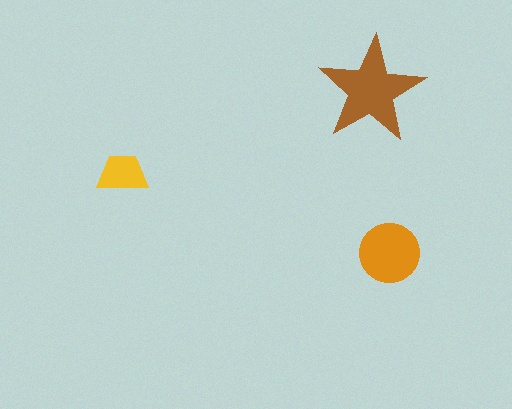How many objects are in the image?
There are 3 objects in the image.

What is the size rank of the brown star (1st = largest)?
1st.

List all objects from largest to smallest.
The brown star, the orange circle, the yellow trapezoid.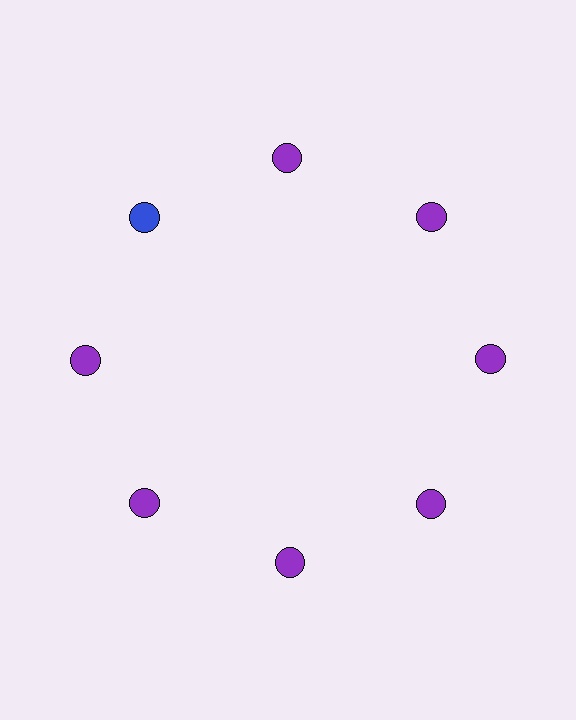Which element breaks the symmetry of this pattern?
The blue circle at roughly the 10 o'clock position breaks the symmetry. All other shapes are purple circles.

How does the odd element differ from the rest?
It has a different color: blue instead of purple.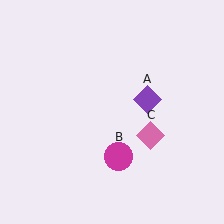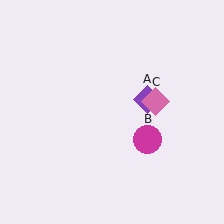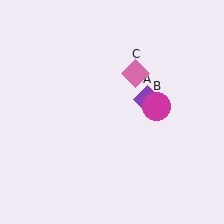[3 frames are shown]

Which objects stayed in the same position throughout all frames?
Purple diamond (object A) remained stationary.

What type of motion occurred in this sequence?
The magenta circle (object B), pink diamond (object C) rotated counterclockwise around the center of the scene.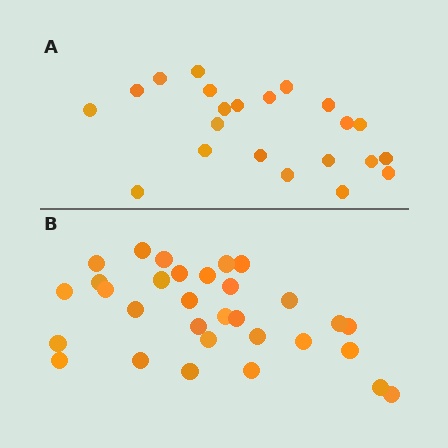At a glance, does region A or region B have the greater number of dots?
Region B (the bottom region) has more dots.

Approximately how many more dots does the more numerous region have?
Region B has roughly 8 or so more dots than region A.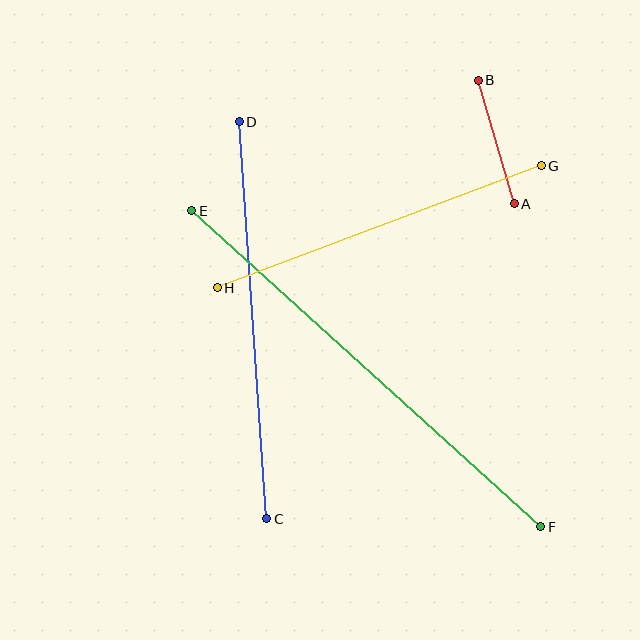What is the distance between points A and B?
The distance is approximately 129 pixels.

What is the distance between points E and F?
The distance is approximately 471 pixels.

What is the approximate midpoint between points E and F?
The midpoint is at approximately (366, 369) pixels.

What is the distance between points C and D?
The distance is approximately 398 pixels.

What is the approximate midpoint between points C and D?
The midpoint is at approximately (253, 320) pixels.